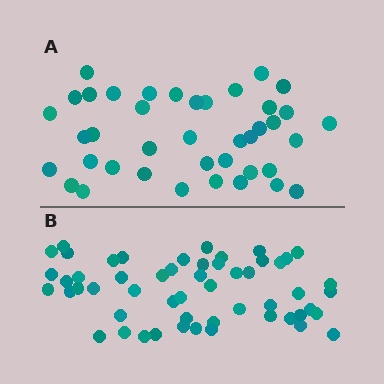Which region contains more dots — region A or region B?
Region B (the bottom region) has more dots.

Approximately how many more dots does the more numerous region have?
Region B has approximately 15 more dots than region A.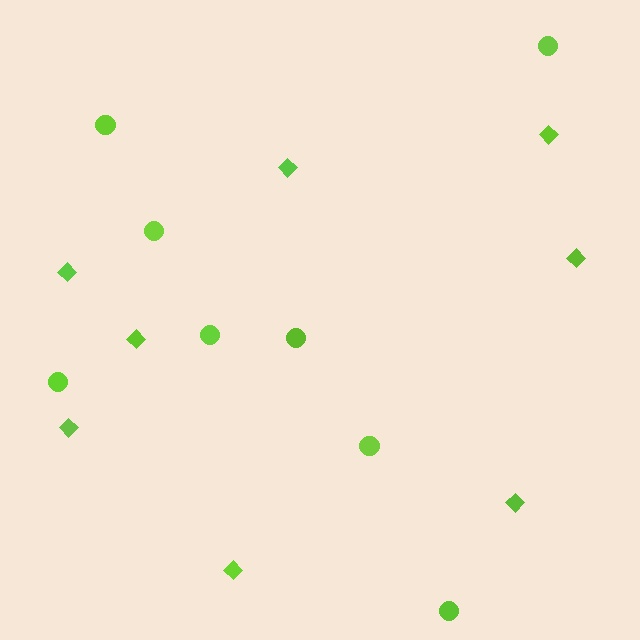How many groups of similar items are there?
There are 2 groups: one group of circles (8) and one group of diamonds (8).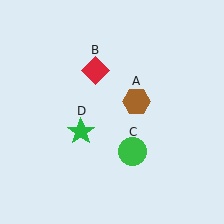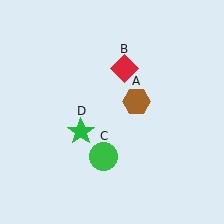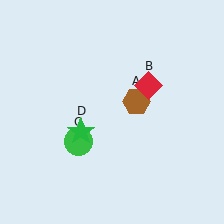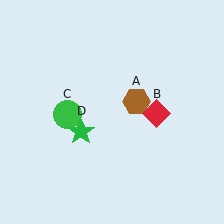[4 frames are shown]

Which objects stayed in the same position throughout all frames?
Brown hexagon (object A) and green star (object D) remained stationary.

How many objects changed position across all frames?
2 objects changed position: red diamond (object B), green circle (object C).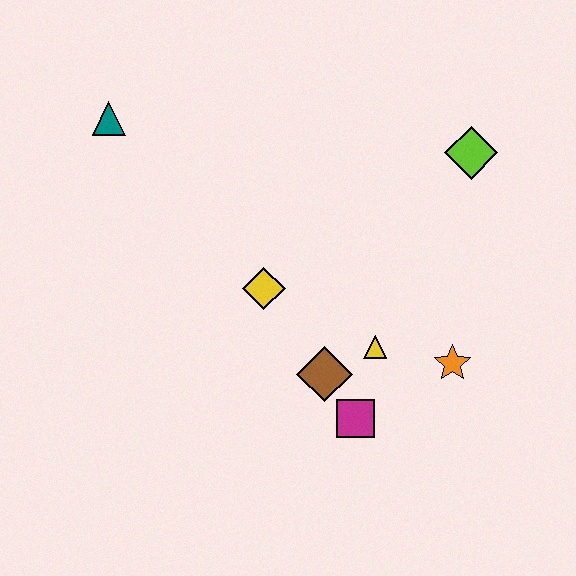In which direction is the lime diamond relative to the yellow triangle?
The lime diamond is above the yellow triangle.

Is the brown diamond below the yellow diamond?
Yes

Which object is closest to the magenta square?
The brown diamond is closest to the magenta square.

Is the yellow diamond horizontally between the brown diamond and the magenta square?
No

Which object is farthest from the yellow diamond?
The lime diamond is farthest from the yellow diamond.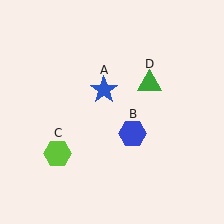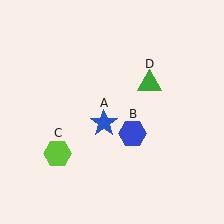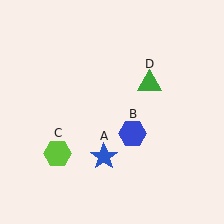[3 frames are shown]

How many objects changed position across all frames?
1 object changed position: blue star (object A).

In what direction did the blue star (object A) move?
The blue star (object A) moved down.